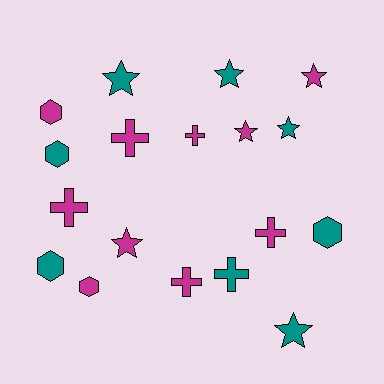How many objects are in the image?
There are 18 objects.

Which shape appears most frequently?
Star, with 7 objects.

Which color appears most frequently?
Magenta, with 10 objects.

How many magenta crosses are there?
There are 5 magenta crosses.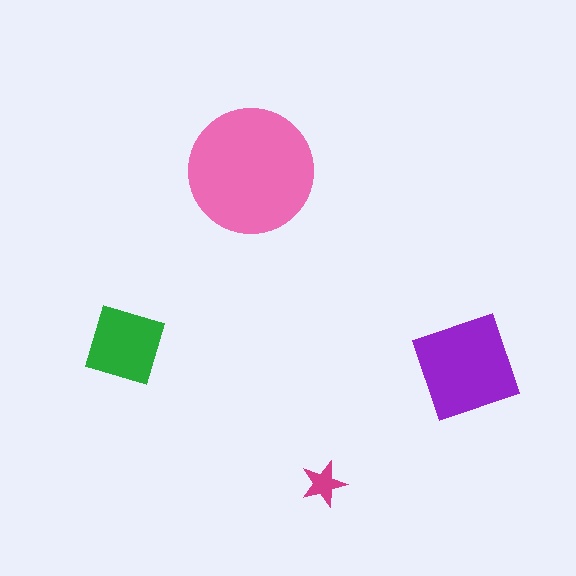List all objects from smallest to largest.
The magenta star, the green square, the purple diamond, the pink circle.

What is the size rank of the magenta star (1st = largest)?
4th.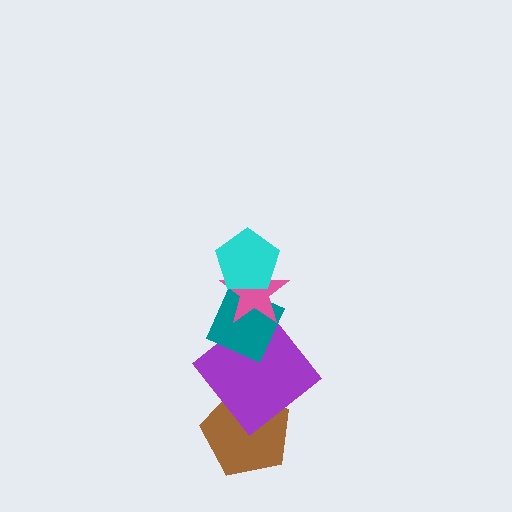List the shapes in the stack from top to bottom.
From top to bottom: the cyan pentagon, the pink star, the teal diamond, the purple diamond, the brown pentagon.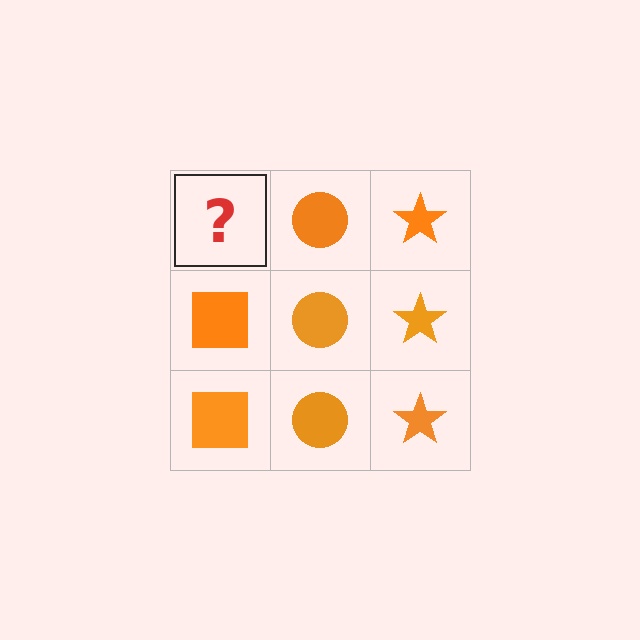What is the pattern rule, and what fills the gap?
The rule is that each column has a consistent shape. The gap should be filled with an orange square.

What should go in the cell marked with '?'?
The missing cell should contain an orange square.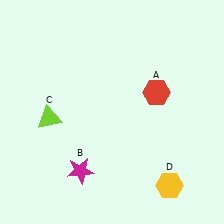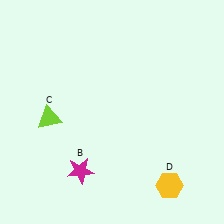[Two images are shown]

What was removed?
The red hexagon (A) was removed in Image 2.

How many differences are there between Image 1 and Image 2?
There is 1 difference between the two images.